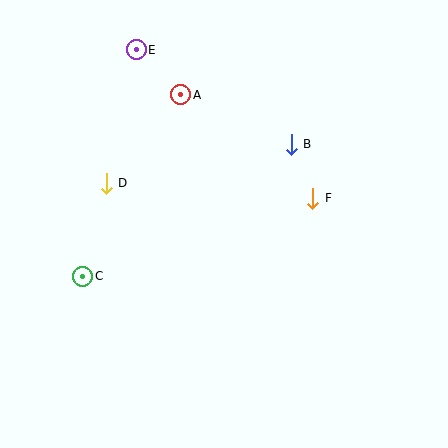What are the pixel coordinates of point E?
Point E is at (136, 50).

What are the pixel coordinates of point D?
Point D is at (106, 183).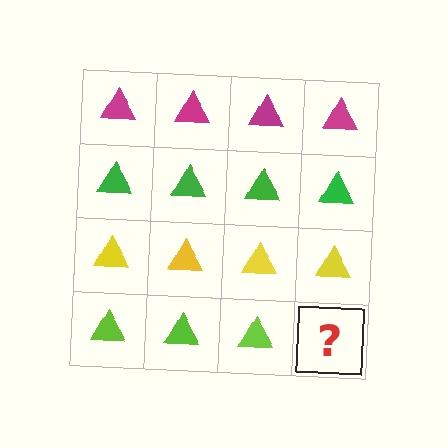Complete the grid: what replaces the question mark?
The question mark should be replaced with a lime triangle.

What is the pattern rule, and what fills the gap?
The rule is that each row has a consistent color. The gap should be filled with a lime triangle.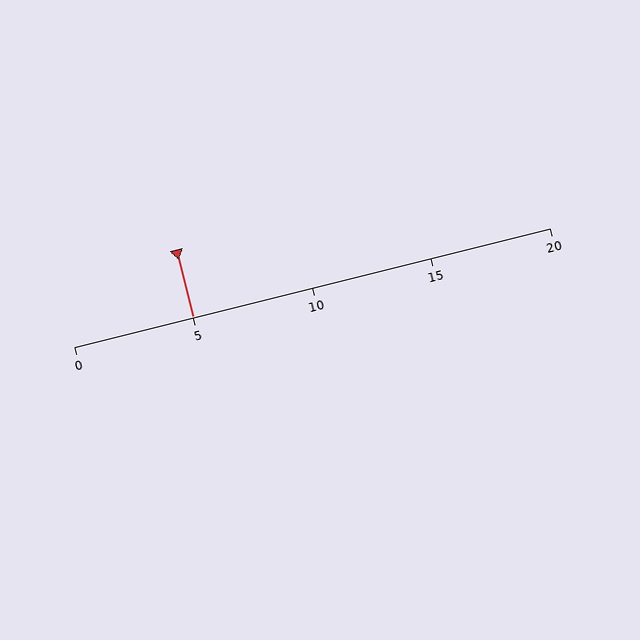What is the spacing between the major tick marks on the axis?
The major ticks are spaced 5 apart.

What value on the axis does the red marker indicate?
The marker indicates approximately 5.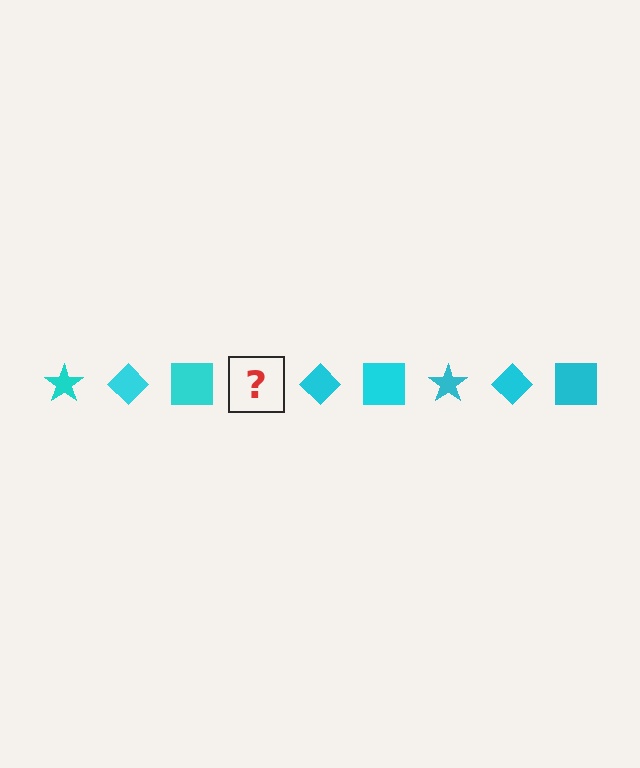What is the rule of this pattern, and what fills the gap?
The rule is that the pattern cycles through star, diamond, square shapes in cyan. The gap should be filled with a cyan star.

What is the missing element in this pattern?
The missing element is a cyan star.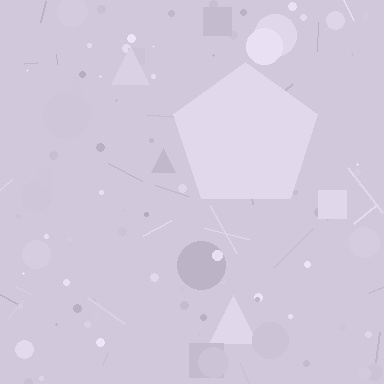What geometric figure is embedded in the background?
A pentagon is embedded in the background.